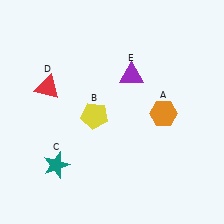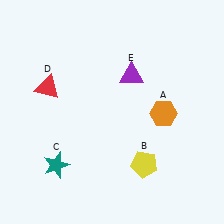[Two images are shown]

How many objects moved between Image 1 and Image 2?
1 object moved between the two images.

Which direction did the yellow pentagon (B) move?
The yellow pentagon (B) moved right.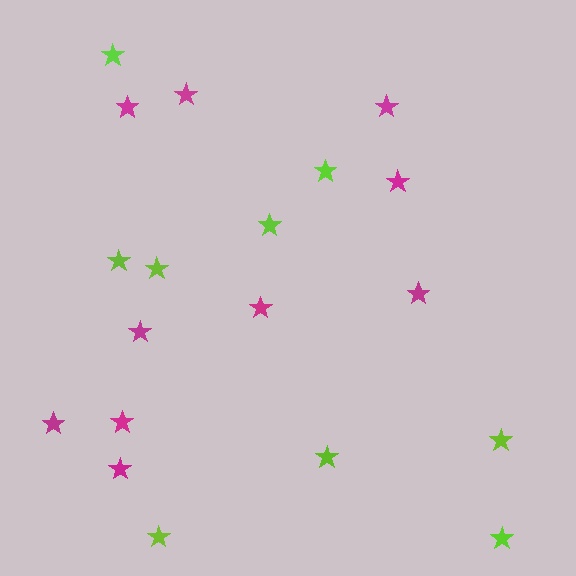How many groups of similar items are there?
There are 2 groups: one group of magenta stars (10) and one group of lime stars (9).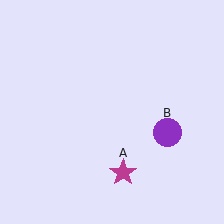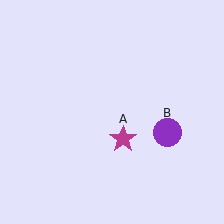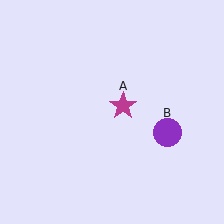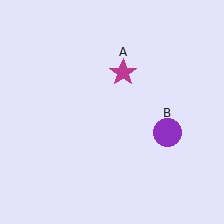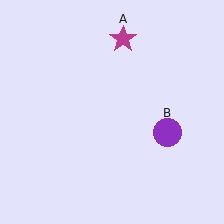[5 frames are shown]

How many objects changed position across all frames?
1 object changed position: magenta star (object A).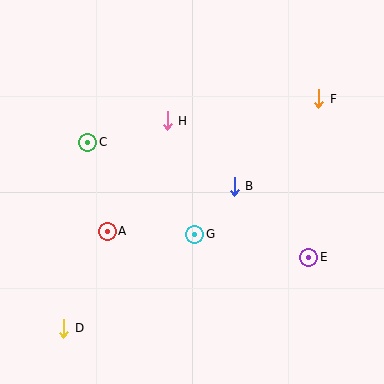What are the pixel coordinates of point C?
Point C is at (88, 142).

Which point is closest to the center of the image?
Point G at (195, 234) is closest to the center.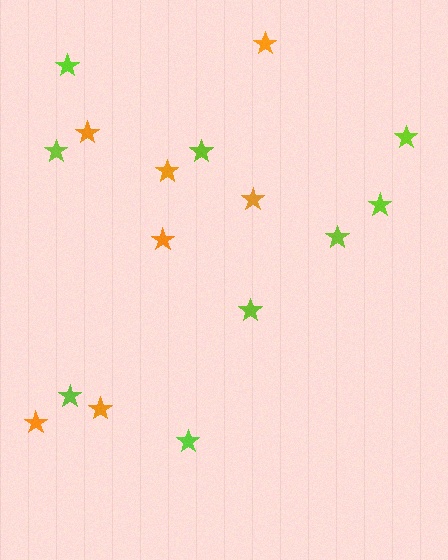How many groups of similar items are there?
There are 2 groups: one group of orange stars (7) and one group of lime stars (9).